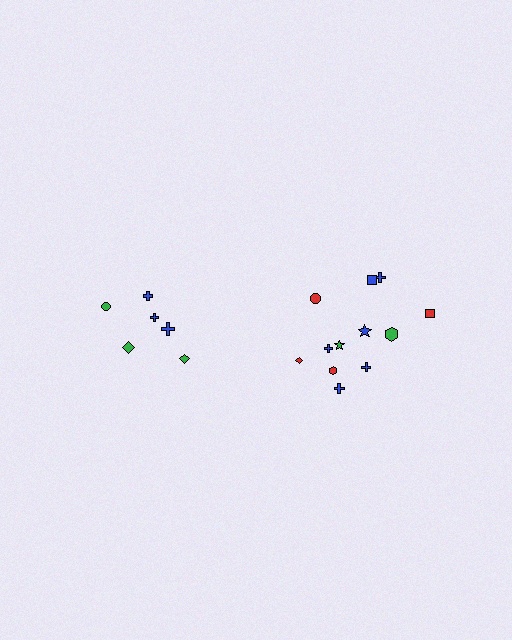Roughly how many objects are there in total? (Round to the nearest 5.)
Roughly 20 objects in total.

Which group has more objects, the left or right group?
The right group.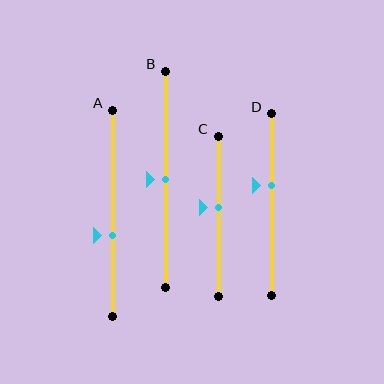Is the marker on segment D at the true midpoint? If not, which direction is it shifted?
No, the marker on segment D is shifted upward by about 11% of the segment length.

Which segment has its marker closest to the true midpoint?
Segment B has its marker closest to the true midpoint.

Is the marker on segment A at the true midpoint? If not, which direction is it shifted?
No, the marker on segment A is shifted downward by about 11% of the segment length.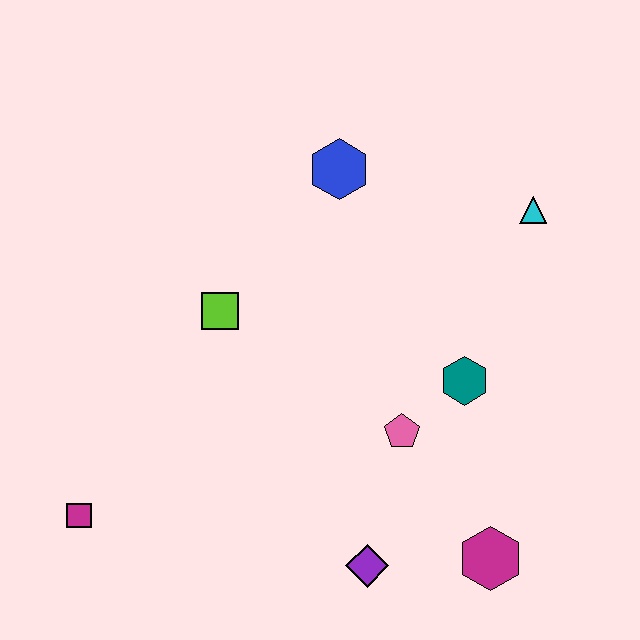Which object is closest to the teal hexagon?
The pink pentagon is closest to the teal hexagon.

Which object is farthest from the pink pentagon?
The magenta square is farthest from the pink pentagon.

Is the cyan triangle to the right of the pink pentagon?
Yes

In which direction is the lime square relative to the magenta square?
The lime square is above the magenta square.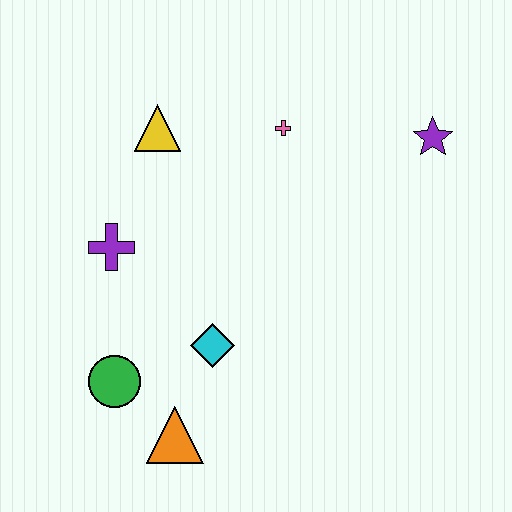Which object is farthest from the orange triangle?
The purple star is farthest from the orange triangle.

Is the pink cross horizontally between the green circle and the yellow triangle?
No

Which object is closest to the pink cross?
The yellow triangle is closest to the pink cross.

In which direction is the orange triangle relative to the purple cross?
The orange triangle is below the purple cross.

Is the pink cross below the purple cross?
No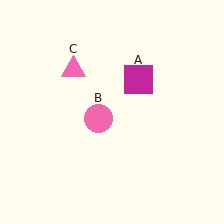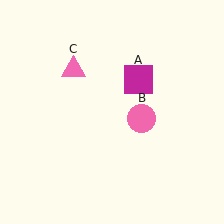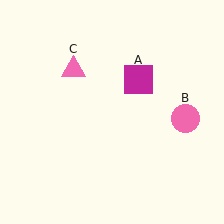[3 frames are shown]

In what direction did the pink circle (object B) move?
The pink circle (object B) moved right.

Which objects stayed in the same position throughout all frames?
Magenta square (object A) and pink triangle (object C) remained stationary.